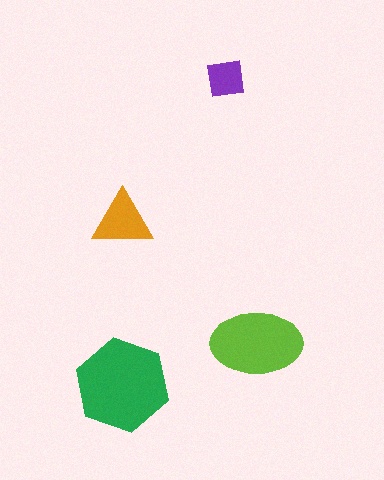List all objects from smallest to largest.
The purple square, the orange triangle, the lime ellipse, the green hexagon.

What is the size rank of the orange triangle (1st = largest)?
3rd.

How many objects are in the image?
There are 4 objects in the image.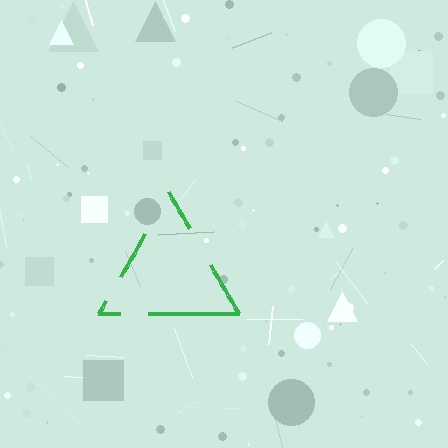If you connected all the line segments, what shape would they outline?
They would outline a triangle.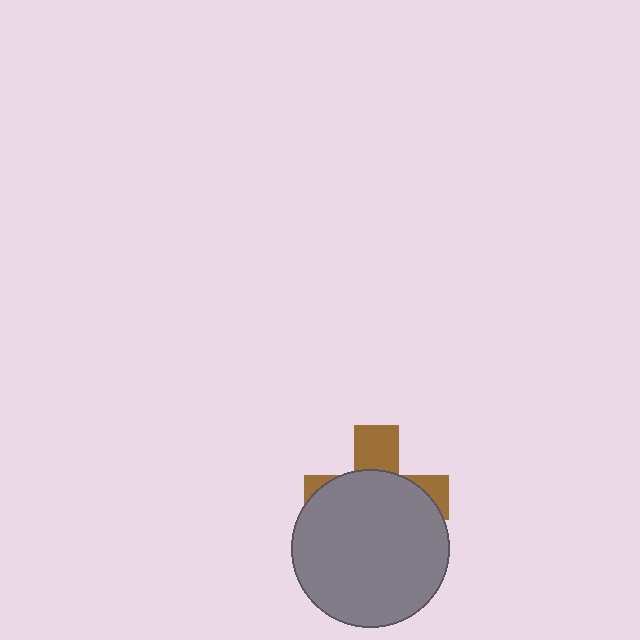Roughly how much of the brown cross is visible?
A small part of it is visible (roughly 31%).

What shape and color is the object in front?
The object in front is a gray circle.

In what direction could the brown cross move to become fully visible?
The brown cross could move up. That would shift it out from behind the gray circle entirely.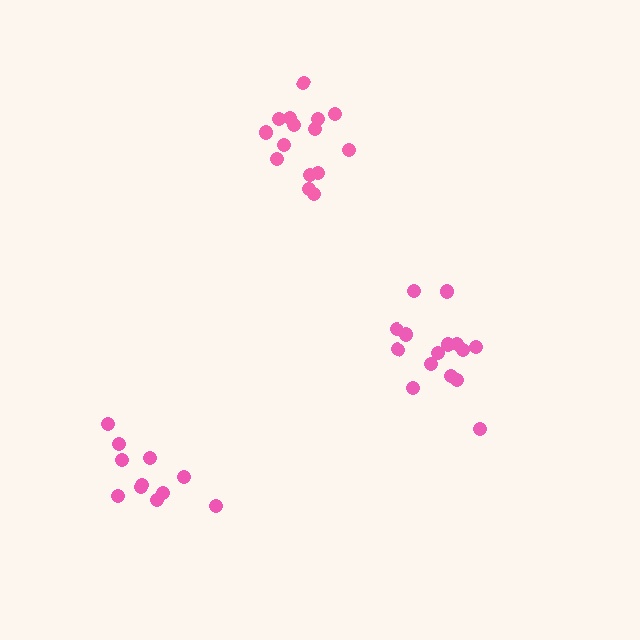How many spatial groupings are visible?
There are 3 spatial groupings.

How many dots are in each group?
Group 1: 15 dots, Group 2: 11 dots, Group 3: 15 dots (41 total).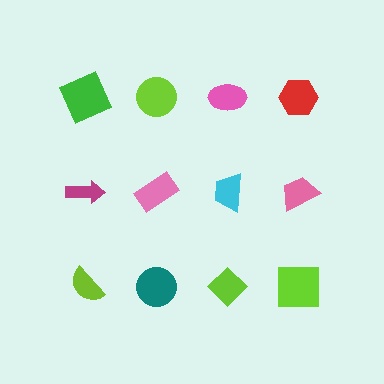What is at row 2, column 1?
A magenta arrow.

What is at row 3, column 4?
A lime square.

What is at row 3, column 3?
A lime diamond.